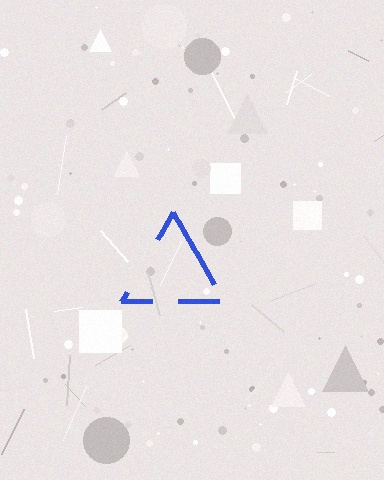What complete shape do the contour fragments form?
The contour fragments form a triangle.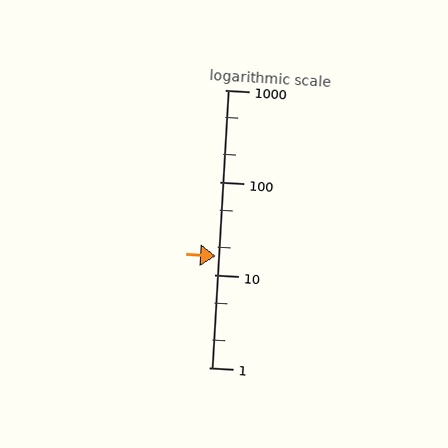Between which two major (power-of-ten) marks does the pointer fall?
The pointer is between 10 and 100.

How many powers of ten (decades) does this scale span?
The scale spans 3 decades, from 1 to 1000.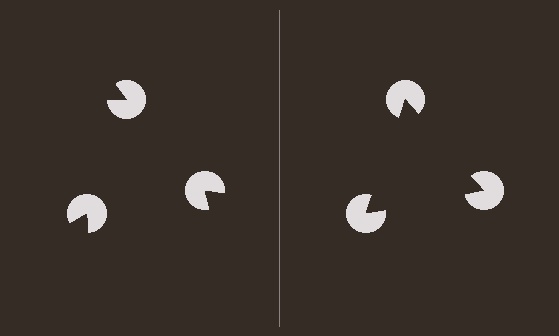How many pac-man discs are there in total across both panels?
6 — 3 on each side.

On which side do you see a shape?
An illusory triangle appears on the right side. On the left side the wedge cuts are rotated, so no coherent shape forms.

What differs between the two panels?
The pac-man discs are positioned identically on both sides; only the wedge orientations differ. On the right they align to a triangle; on the left they are misaligned.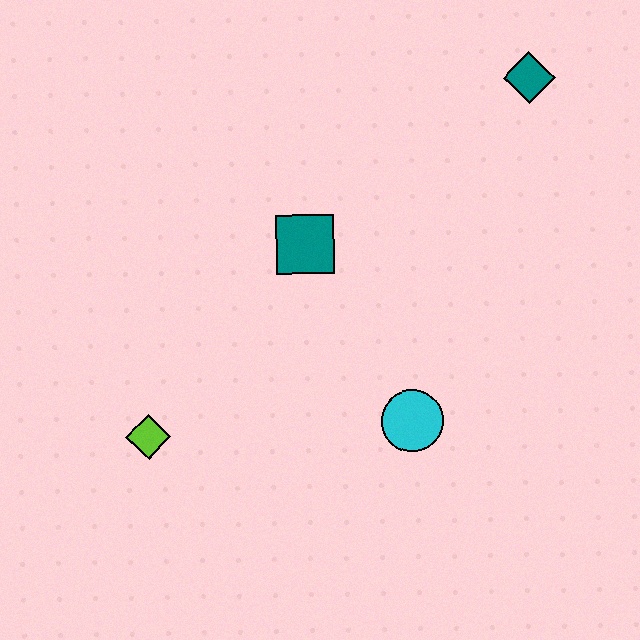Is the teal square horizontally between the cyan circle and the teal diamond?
No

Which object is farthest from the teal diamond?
The lime diamond is farthest from the teal diamond.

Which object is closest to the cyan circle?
The teal square is closest to the cyan circle.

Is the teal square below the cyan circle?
No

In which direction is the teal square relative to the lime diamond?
The teal square is above the lime diamond.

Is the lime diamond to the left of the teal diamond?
Yes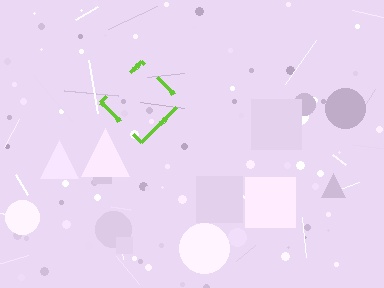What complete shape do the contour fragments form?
The contour fragments form a diamond.